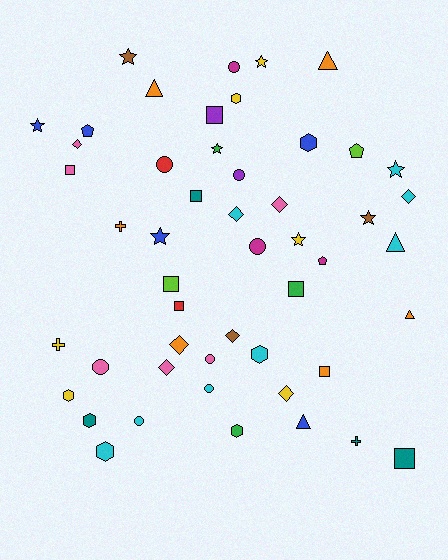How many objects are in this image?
There are 50 objects.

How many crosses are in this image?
There are 3 crosses.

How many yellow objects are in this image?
There are 6 yellow objects.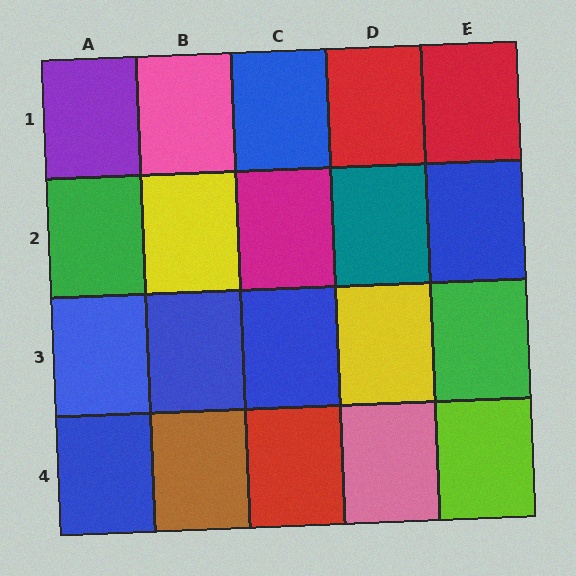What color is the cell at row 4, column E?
Lime.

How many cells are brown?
1 cell is brown.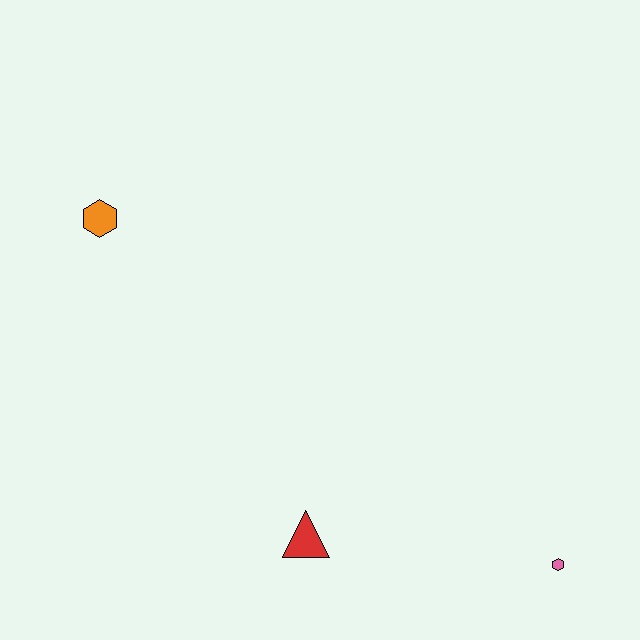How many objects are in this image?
There are 3 objects.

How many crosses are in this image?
There are no crosses.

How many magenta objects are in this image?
There are no magenta objects.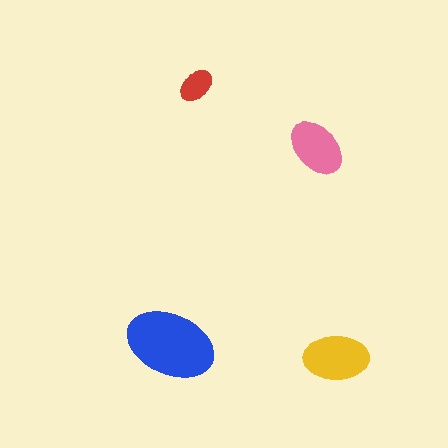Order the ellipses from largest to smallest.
the blue one, the yellow one, the pink one, the red one.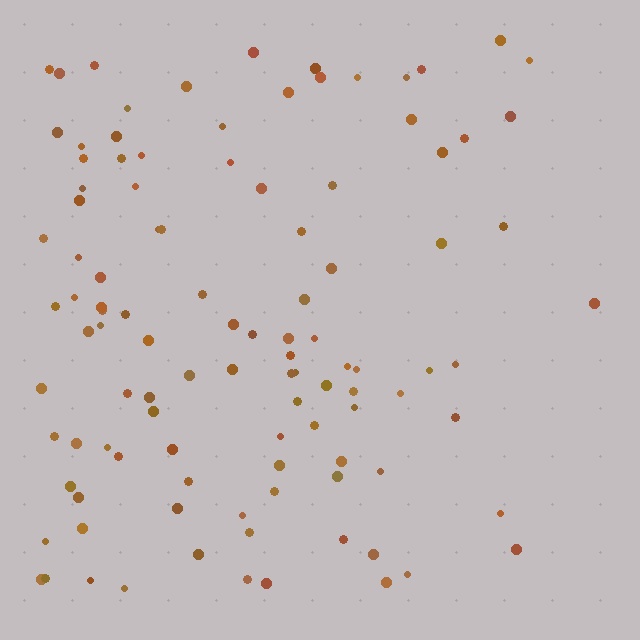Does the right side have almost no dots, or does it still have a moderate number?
Still a moderate number, just noticeably fewer than the left.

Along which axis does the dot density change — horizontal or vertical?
Horizontal.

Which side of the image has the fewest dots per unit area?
The right.